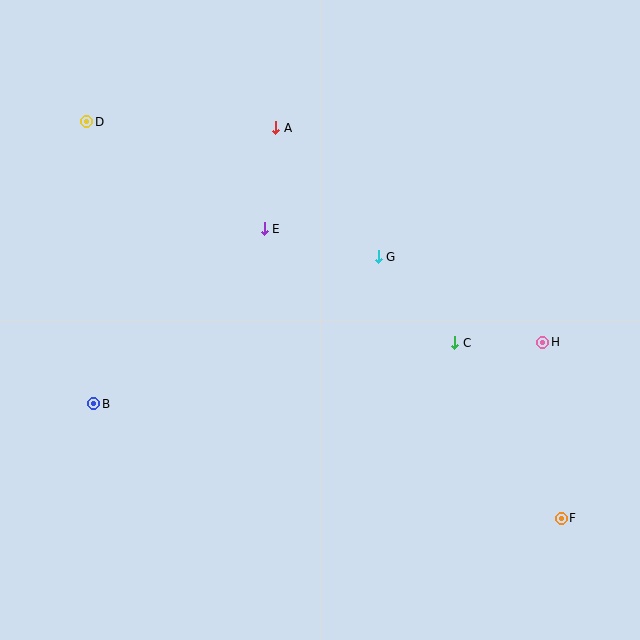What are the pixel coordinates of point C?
Point C is at (455, 343).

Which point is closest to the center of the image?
Point G at (378, 257) is closest to the center.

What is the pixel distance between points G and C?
The distance between G and C is 115 pixels.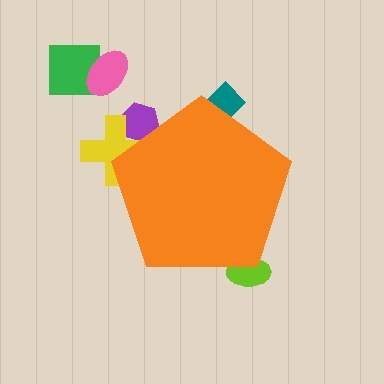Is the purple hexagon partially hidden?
Yes, the purple hexagon is partially hidden behind the orange pentagon.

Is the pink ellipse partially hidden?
No, the pink ellipse is fully visible.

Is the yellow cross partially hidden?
Yes, the yellow cross is partially hidden behind the orange pentagon.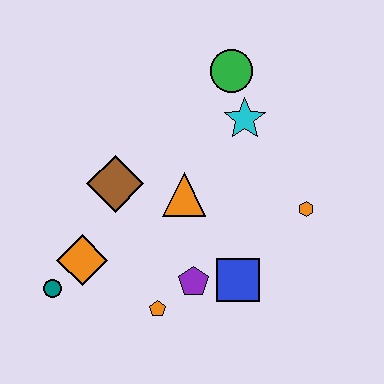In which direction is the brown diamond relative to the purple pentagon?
The brown diamond is above the purple pentagon.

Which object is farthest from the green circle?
The teal circle is farthest from the green circle.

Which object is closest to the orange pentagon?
The purple pentagon is closest to the orange pentagon.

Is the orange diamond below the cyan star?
Yes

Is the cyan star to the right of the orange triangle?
Yes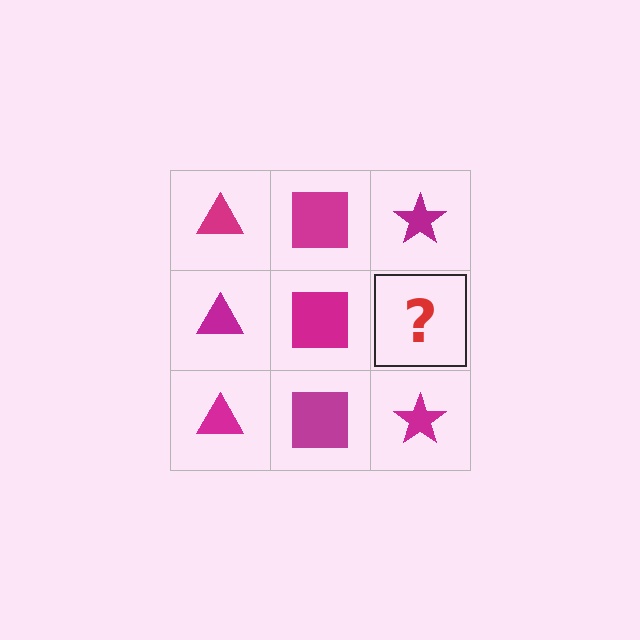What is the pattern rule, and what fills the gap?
The rule is that each column has a consistent shape. The gap should be filled with a magenta star.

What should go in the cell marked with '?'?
The missing cell should contain a magenta star.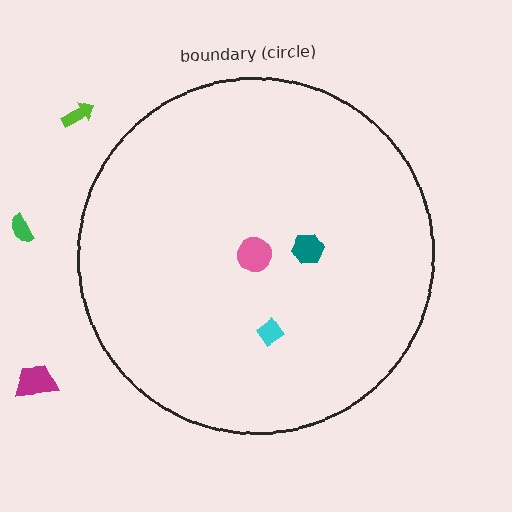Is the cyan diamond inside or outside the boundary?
Inside.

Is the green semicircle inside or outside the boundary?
Outside.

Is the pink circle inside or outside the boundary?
Inside.